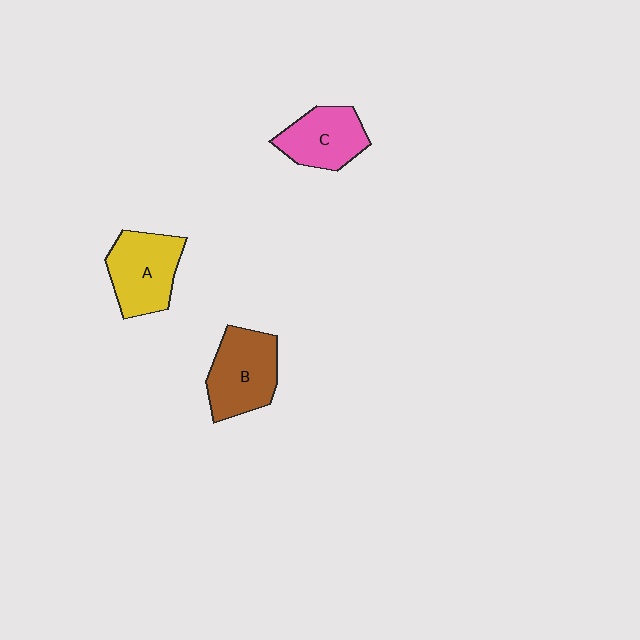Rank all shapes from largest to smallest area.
From largest to smallest: B (brown), A (yellow), C (pink).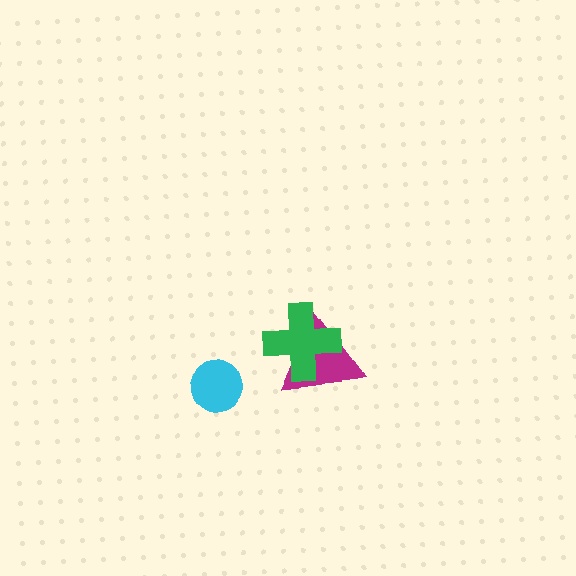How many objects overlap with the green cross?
1 object overlaps with the green cross.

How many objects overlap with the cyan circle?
0 objects overlap with the cyan circle.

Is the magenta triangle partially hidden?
Yes, it is partially covered by another shape.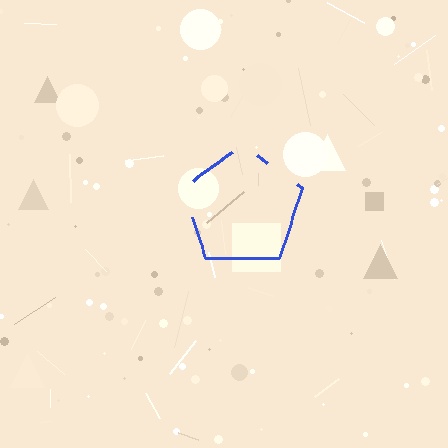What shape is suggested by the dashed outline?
The dashed outline suggests a pentagon.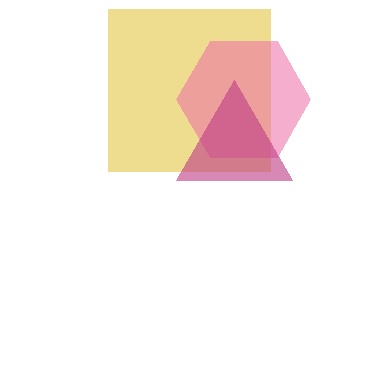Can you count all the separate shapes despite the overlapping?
Yes, there are 3 separate shapes.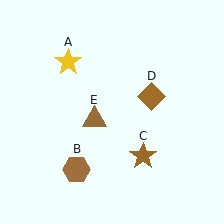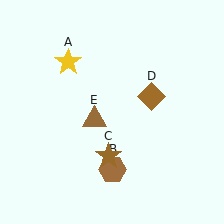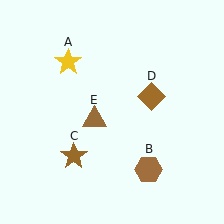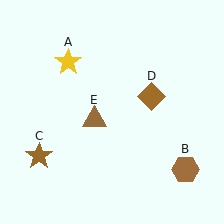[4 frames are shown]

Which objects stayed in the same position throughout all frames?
Yellow star (object A) and brown diamond (object D) and brown triangle (object E) remained stationary.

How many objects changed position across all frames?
2 objects changed position: brown hexagon (object B), brown star (object C).